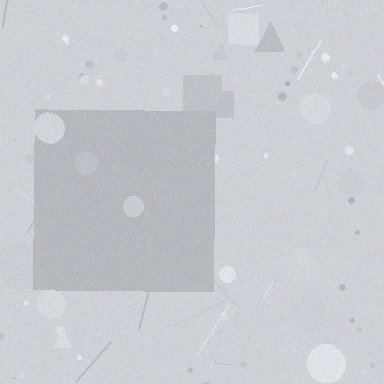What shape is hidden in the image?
A square is hidden in the image.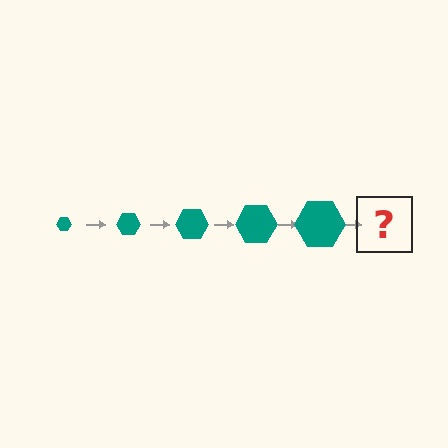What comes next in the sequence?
The next element should be a teal hexagon, larger than the previous one.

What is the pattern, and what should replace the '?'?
The pattern is that the hexagon gets progressively larger each step. The '?' should be a teal hexagon, larger than the previous one.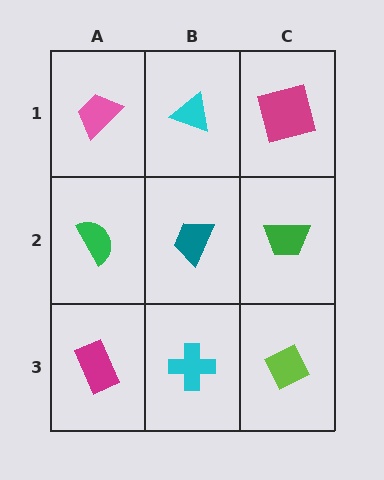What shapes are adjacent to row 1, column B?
A teal trapezoid (row 2, column B), a pink trapezoid (row 1, column A), a magenta square (row 1, column C).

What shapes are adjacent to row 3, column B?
A teal trapezoid (row 2, column B), a magenta rectangle (row 3, column A), a lime diamond (row 3, column C).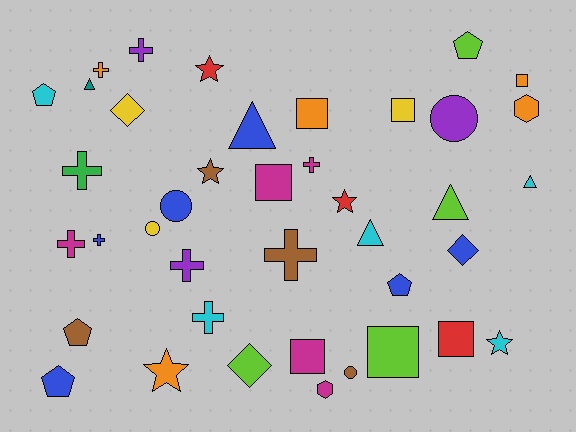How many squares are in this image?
There are 7 squares.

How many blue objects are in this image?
There are 6 blue objects.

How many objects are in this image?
There are 40 objects.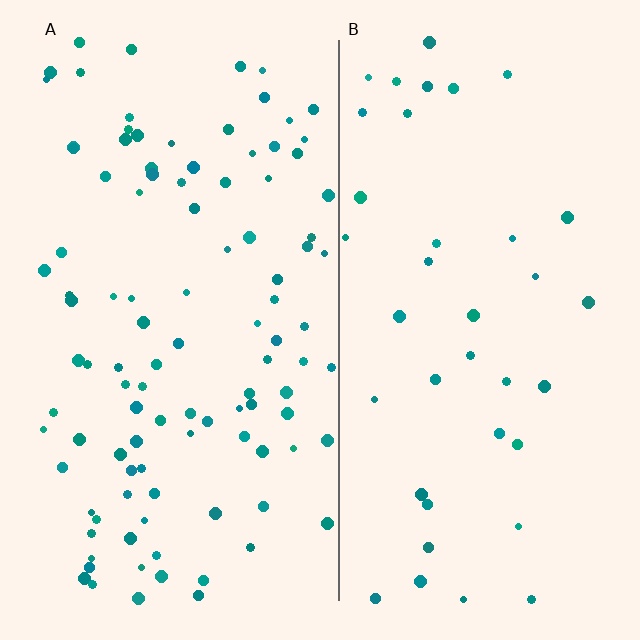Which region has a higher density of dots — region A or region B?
A (the left).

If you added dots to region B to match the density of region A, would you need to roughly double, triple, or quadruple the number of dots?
Approximately triple.